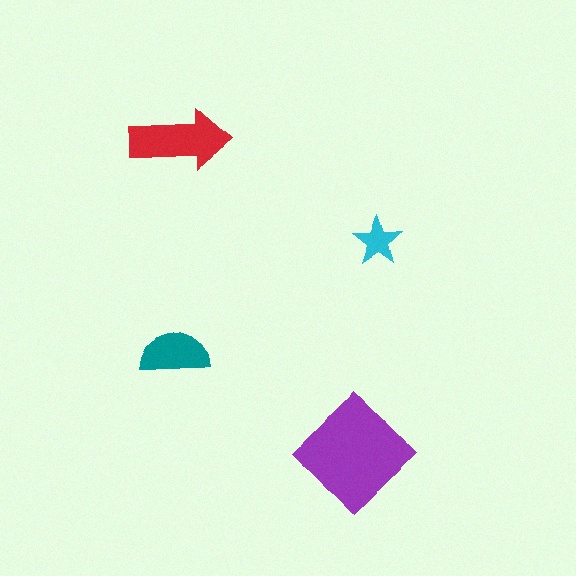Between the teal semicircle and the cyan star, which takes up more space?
The teal semicircle.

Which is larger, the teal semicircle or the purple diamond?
The purple diamond.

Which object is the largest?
The purple diamond.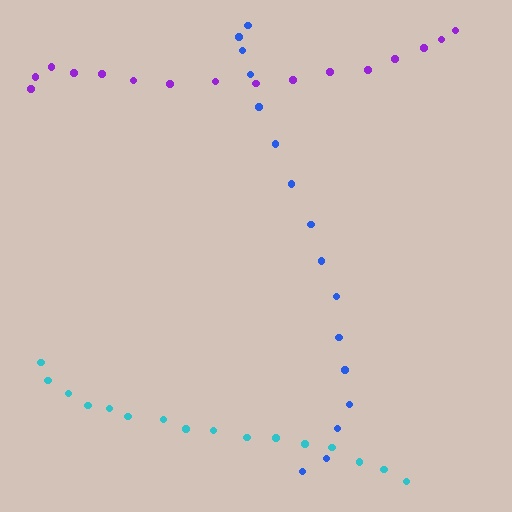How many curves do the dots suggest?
There are 3 distinct paths.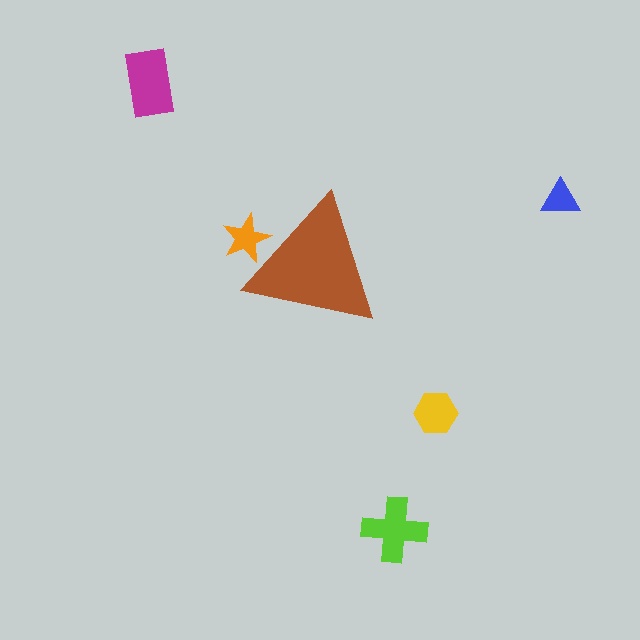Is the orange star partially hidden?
Yes, the orange star is partially hidden behind the brown triangle.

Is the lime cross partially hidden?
No, the lime cross is fully visible.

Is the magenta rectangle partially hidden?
No, the magenta rectangle is fully visible.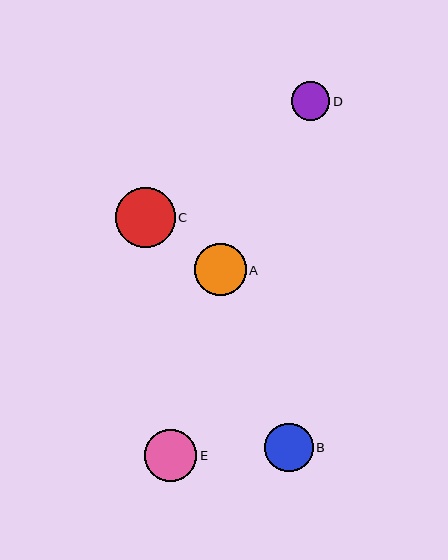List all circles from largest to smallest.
From largest to smallest: C, E, A, B, D.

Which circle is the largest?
Circle C is the largest with a size of approximately 60 pixels.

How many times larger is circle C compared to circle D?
Circle C is approximately 1.6 times the size of circle D.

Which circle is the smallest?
Circle D is the smallest with a size of approximately 38 pixels.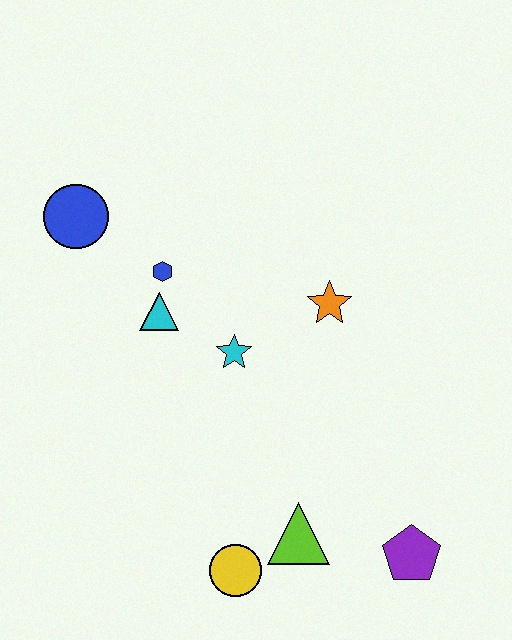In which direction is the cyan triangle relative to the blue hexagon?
The cyan triangle is below the blue hexagon.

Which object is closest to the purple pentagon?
The lime triangle is closest to the purple pentagon.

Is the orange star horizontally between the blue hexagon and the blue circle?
No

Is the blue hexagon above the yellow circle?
Yes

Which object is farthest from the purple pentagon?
The blue circle is farthest from the purple pentagon.